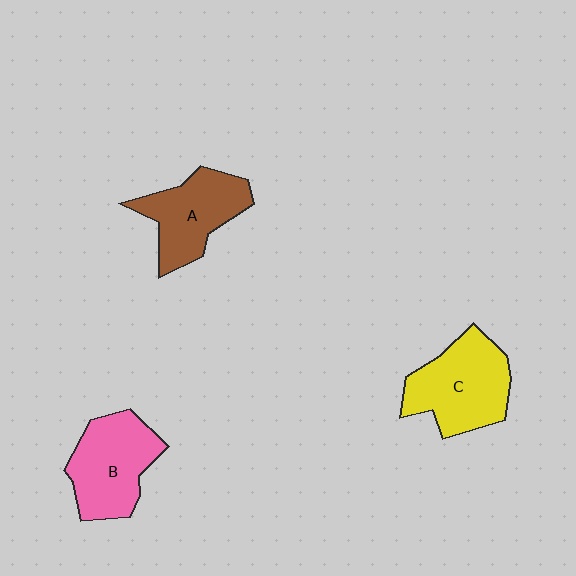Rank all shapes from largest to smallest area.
From largest to smallest: C (yellow), B (pink), A (brown).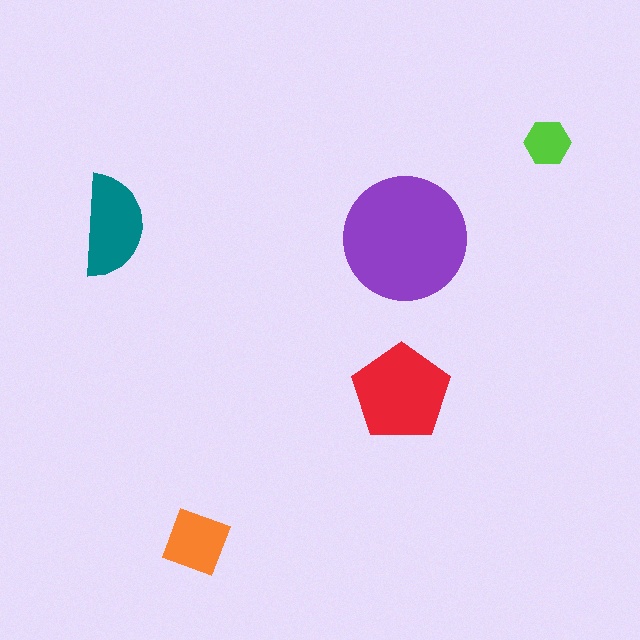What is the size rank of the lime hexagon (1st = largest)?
5th.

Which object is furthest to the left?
The teal semicircle is leftmost.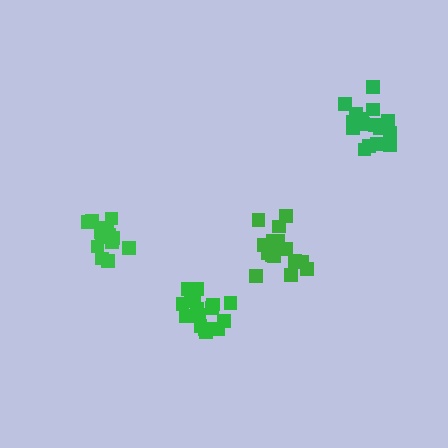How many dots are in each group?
Group 1: 15 dots, Group 2: 17 dots, Group 3: 16 dots, Group 4: 19 dots (67 total).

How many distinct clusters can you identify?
There are 4 distinct clusters.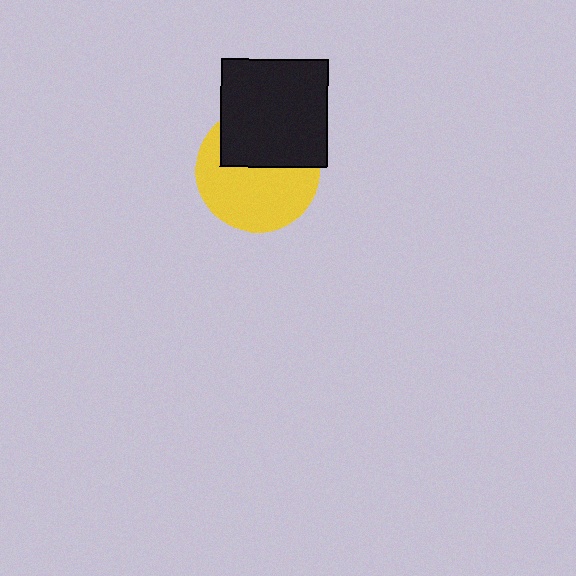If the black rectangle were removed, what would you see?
You would see the complete yellow circle.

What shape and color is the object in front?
The object in front is a black rectangle.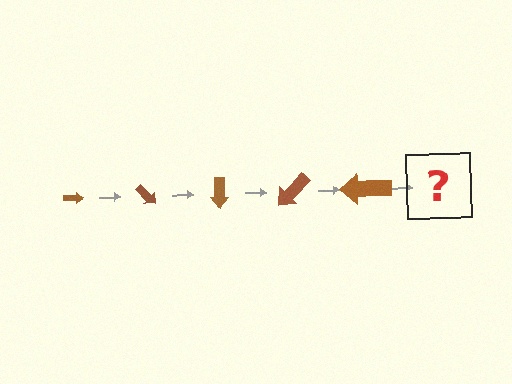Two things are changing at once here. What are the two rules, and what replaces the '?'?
The two rules are that the arrow grows larger each step and it rotates 45 degrees each step. The '?' should be an arrow, larger than the previous one and rotated 225 degrees from the start.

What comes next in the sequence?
The next element should be an arrow, larger than the previous one and rotated 225 degrees from the start.